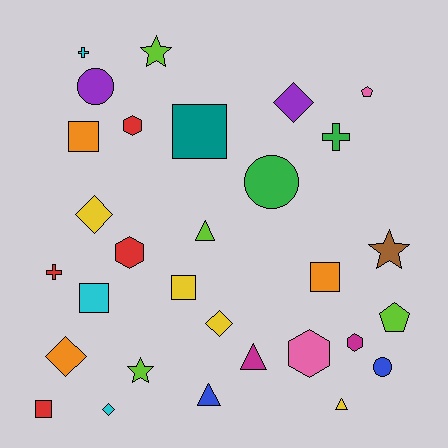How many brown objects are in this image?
There is 1 brown object.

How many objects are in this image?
There are 30 objects.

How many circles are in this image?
There are 3 circles.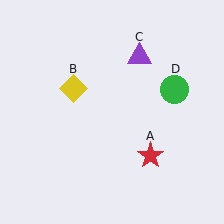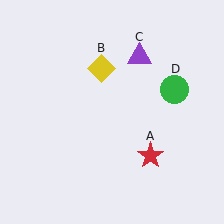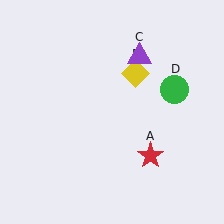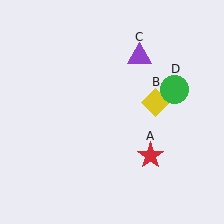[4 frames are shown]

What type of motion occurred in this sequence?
The yellow diamond (object B) rotated clockwise around the center of the scene.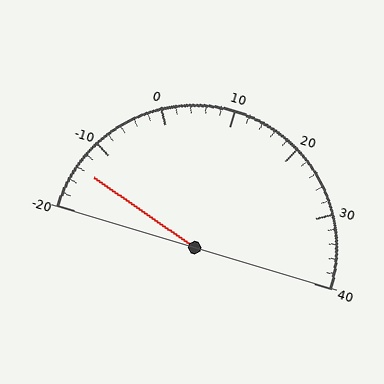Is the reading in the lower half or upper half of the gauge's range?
The reading is in the lower half of the range (-20 to 40).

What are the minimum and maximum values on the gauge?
The gauge ranges from -20 to 40.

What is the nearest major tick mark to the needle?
The nearest major tick mark is -10.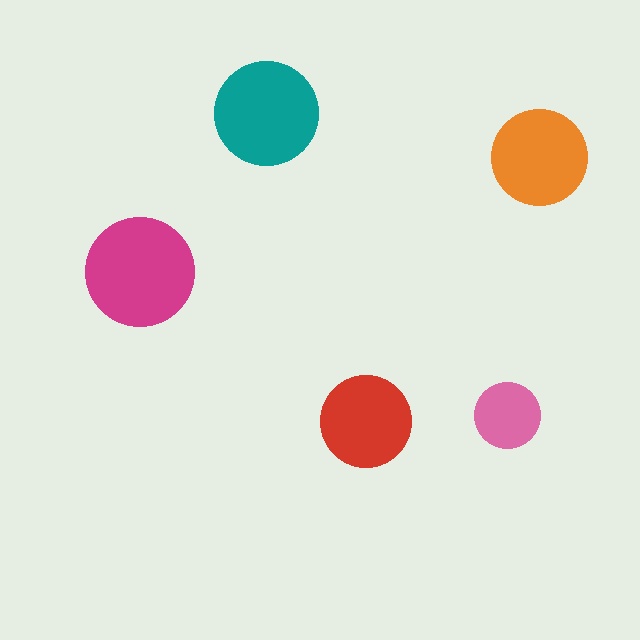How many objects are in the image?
There are 5 objects in the image.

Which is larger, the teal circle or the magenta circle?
The magenta one.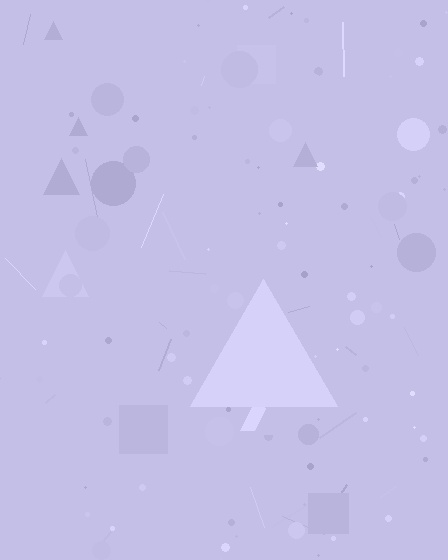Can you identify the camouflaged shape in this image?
The camouflaged shape is a triangle.